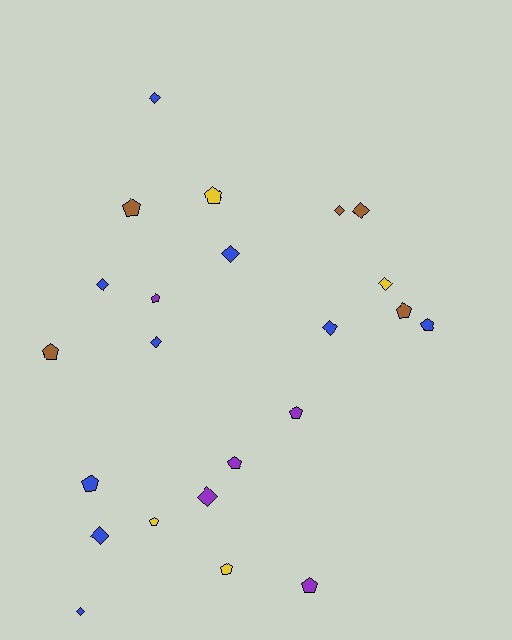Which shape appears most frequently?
Pentagon, with 12 objects.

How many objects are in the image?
There are 23 objects.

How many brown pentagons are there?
There are 3 brown pentagons.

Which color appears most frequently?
Blue, with 9 objects.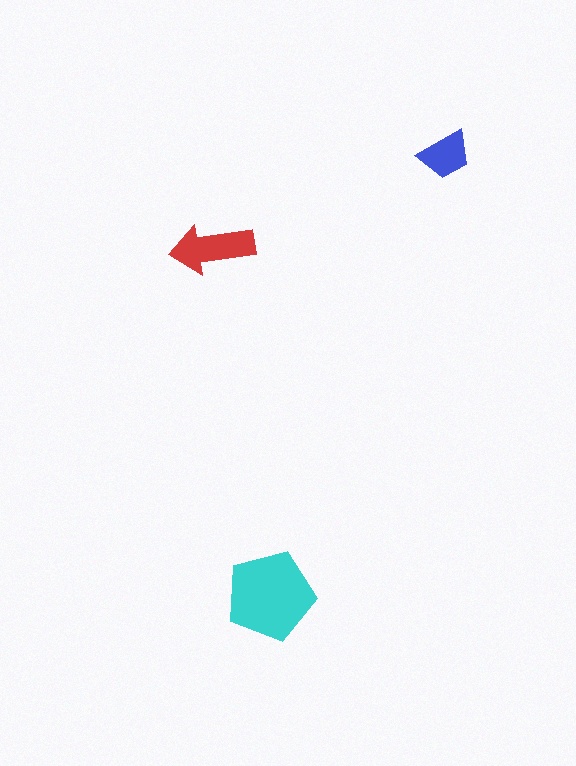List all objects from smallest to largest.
The blue trapezoid, the red arrow, the cyan pentagon.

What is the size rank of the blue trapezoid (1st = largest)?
3rd.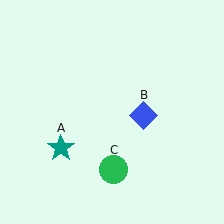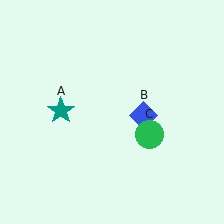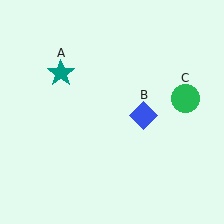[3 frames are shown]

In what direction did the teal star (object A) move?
The teal star (object A) moved up.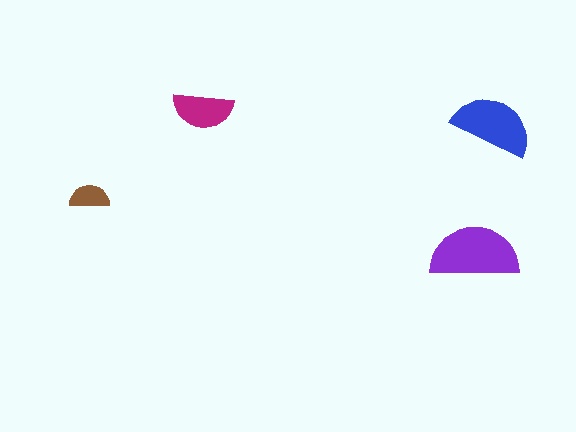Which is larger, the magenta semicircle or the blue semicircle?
The blue one.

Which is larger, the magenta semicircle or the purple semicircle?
The purple one.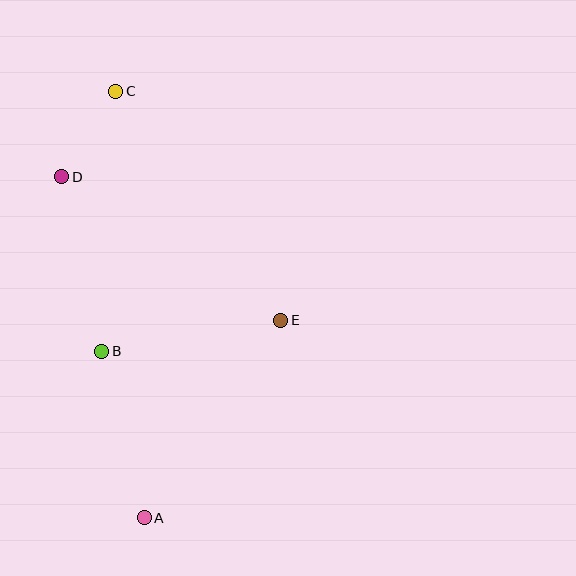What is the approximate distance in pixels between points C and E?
The distance between C and E is approximately 282 pixels.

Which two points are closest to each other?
Points C and D are closest to each other.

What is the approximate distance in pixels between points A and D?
The distance between A and D is approximately 351 pixels.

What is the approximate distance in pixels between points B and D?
The distance between B and D is approximately 179 pixels.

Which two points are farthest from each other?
Points A and C are farthest from each other.